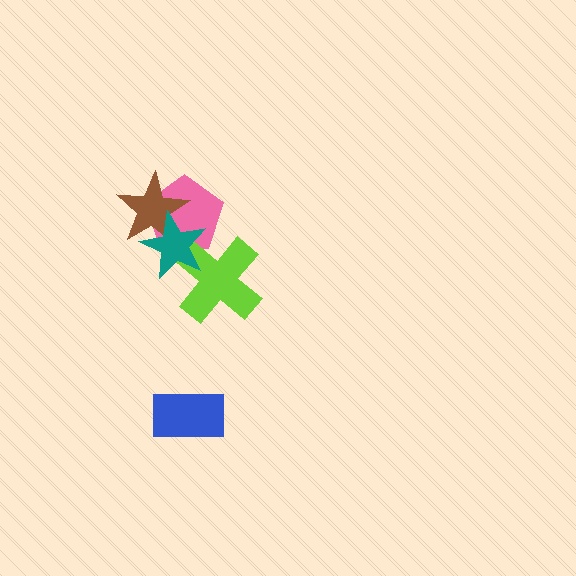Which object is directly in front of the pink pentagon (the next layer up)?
The brown star is directly in front of the pink pentagon.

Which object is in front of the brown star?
The teal star is in front of the brown star.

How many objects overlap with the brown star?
2 objects overlap with the brown star.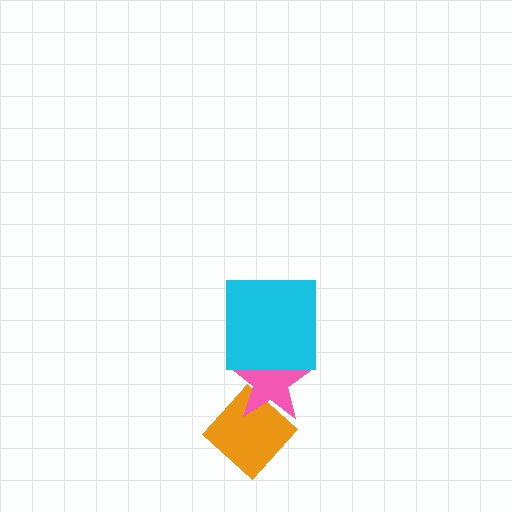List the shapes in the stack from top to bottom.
From top to bottom: the cyan square, the pink star, the orange diamond.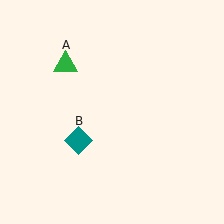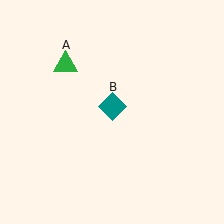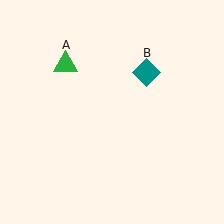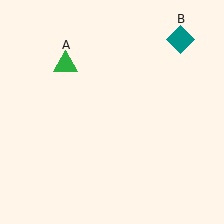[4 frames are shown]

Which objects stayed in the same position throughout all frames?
Green triangle (object A) remained stationary.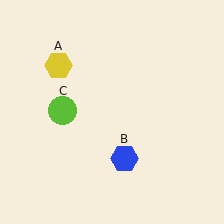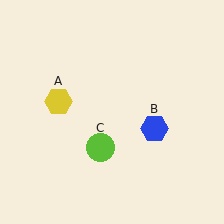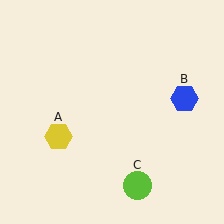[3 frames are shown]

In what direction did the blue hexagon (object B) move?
The blue hexagon (object B) moved up and to the right.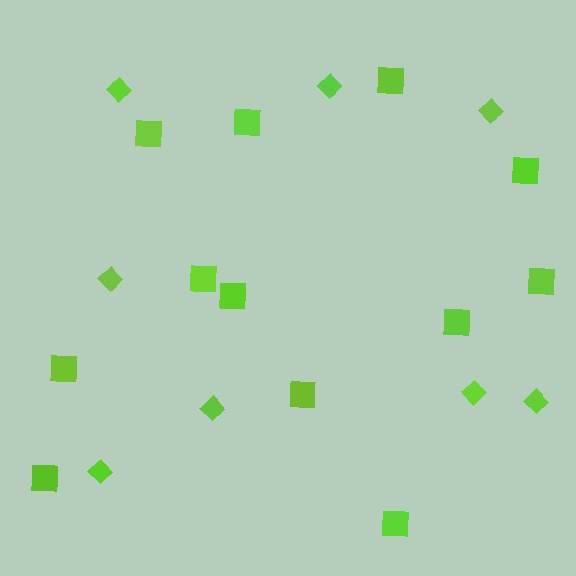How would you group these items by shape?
There are 2 groups: one group of diamonds (8) and one group of squares (12).